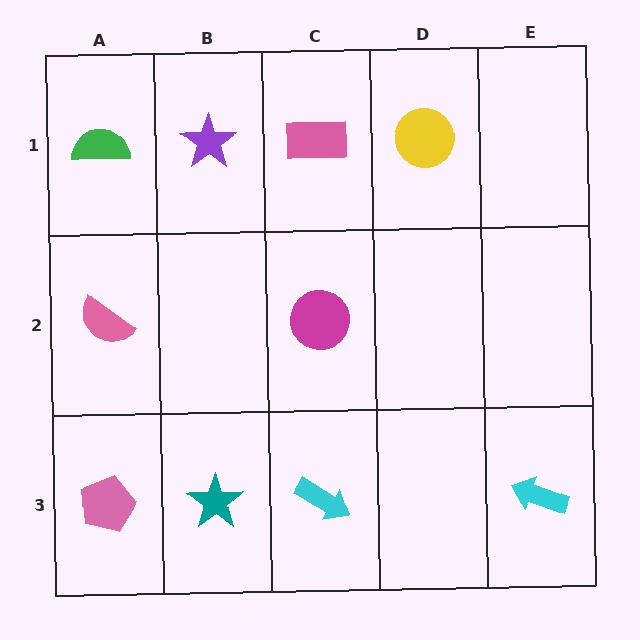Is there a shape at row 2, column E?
No, that cell is empty.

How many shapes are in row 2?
2 shapes.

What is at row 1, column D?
A yellow circle.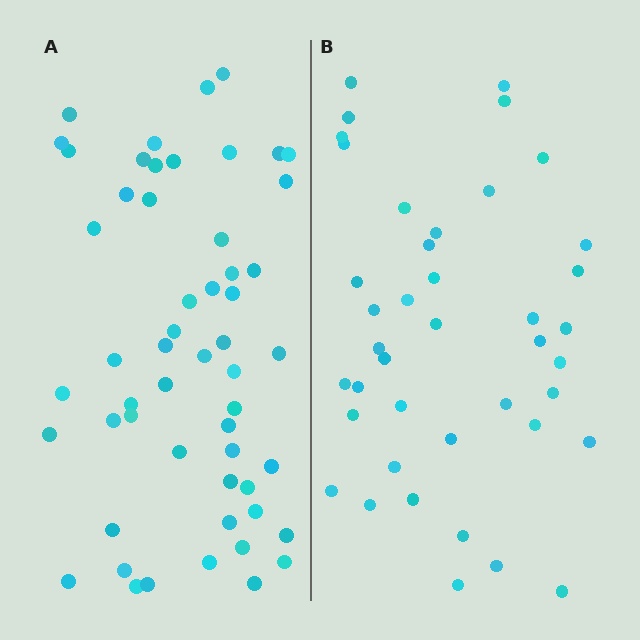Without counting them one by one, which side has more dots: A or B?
Region A (the left region) has more dots.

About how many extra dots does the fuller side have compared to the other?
Region A has approximately 15 more dots than region B.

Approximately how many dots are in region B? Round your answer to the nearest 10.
About 40 dots. (The exact count is 41, which rounds to 40.)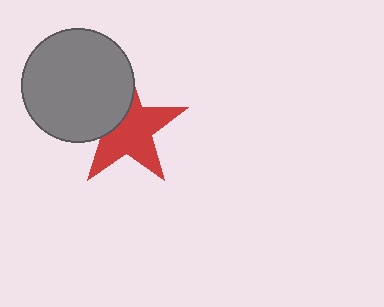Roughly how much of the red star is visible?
Most of it is visible (roughly 66%).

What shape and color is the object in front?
The object in front is a gray circle.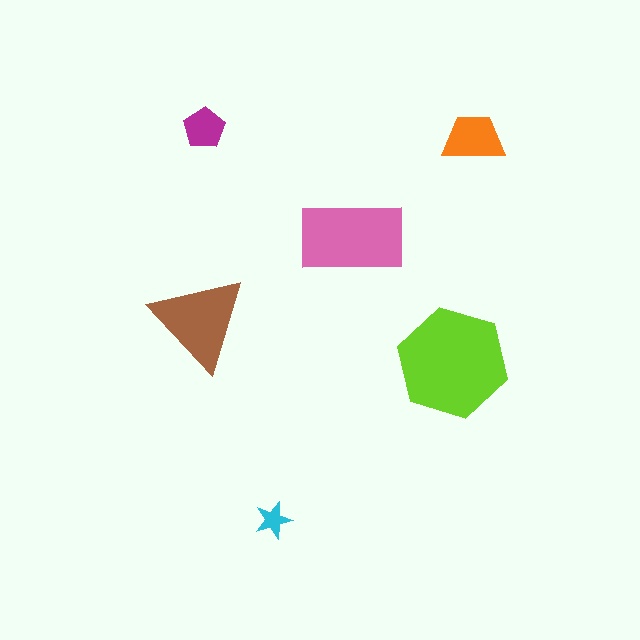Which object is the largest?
The lime hexagon.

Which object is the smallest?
The cyan star.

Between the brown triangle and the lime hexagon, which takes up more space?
The lime hexagon.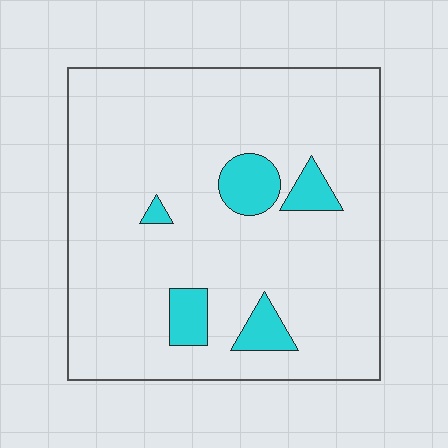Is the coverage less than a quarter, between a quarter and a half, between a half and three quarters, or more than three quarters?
Less than a quarter.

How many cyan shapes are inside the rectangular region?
5.